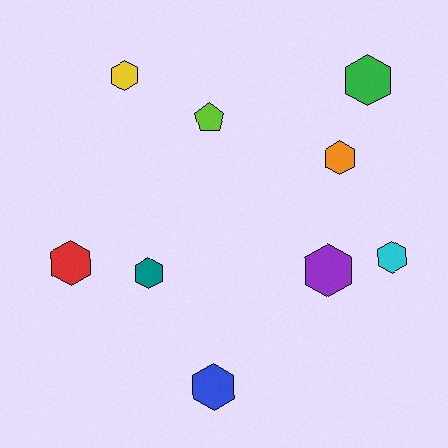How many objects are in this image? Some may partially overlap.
There are 9 objects.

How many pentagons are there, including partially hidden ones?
There is 1 pentagon.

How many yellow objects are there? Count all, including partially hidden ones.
There is 1 yellow object.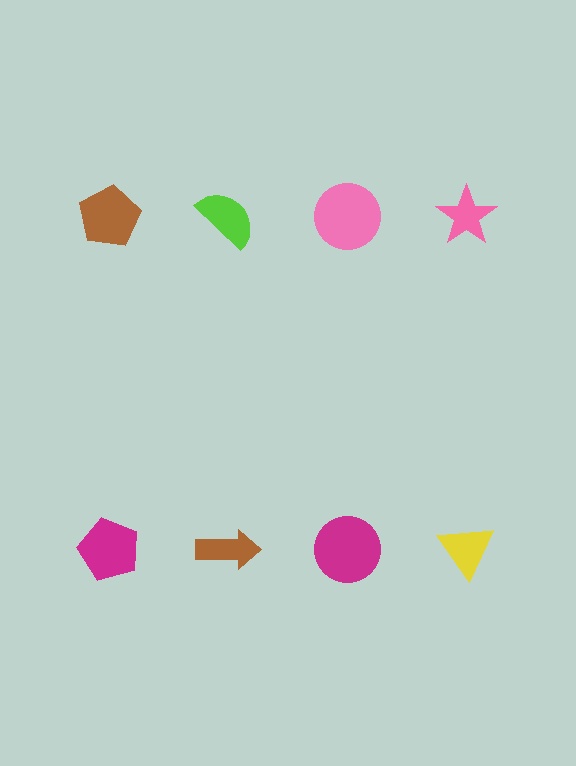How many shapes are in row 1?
4 shapes.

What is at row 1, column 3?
A pink circle.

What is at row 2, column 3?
A magenta circle.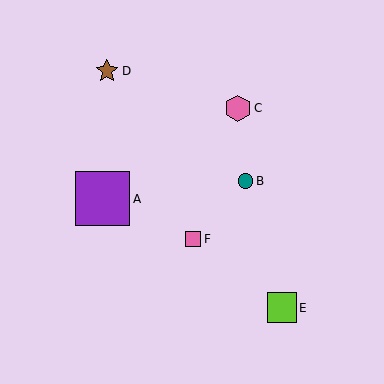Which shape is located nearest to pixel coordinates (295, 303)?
The lime square (labeled E) at (282, 308) is nearest to that location.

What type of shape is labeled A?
Shape A is a purple square.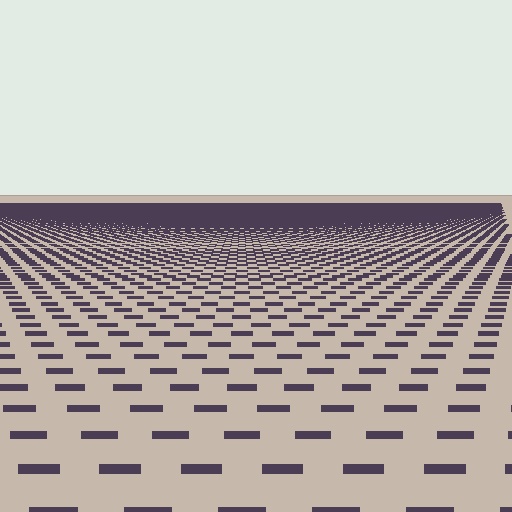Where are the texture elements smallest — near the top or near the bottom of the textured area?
Near the top.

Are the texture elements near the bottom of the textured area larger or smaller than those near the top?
Larger. Near the bottom, elements are closer to the viewer and appear at a bigger on-screen size.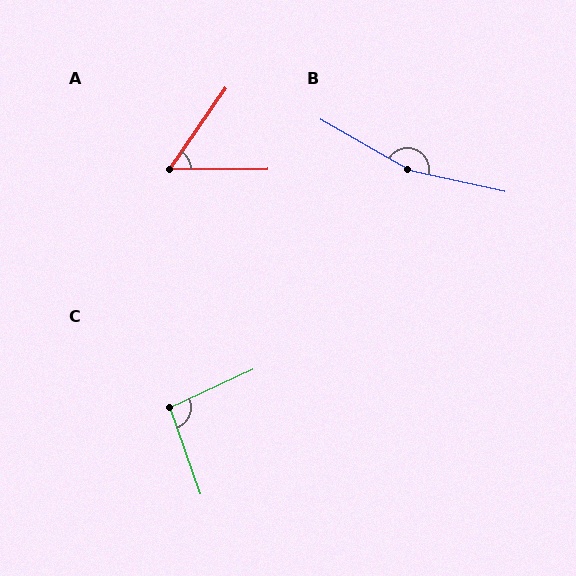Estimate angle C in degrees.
Approximately 95 degrees.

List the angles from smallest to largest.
A (55°), C (95°), B (162°).